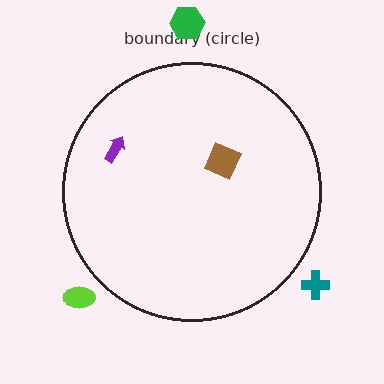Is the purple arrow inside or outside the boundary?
Inside.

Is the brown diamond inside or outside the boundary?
Inside.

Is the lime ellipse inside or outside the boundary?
Outside.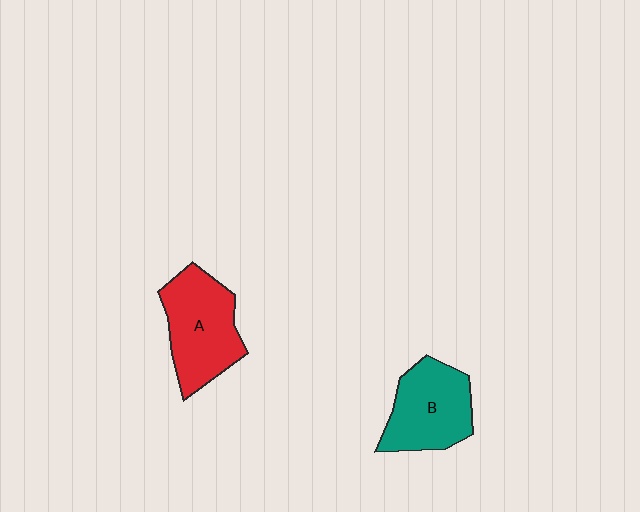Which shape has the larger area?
Shape A (red).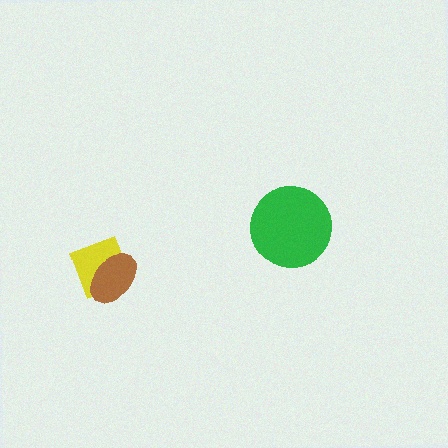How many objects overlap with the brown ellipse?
1 object overlaps with the brown ellipse.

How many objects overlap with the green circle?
0 objects overlap with the green circle.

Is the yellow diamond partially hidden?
Yes, it is partially covered by another shape.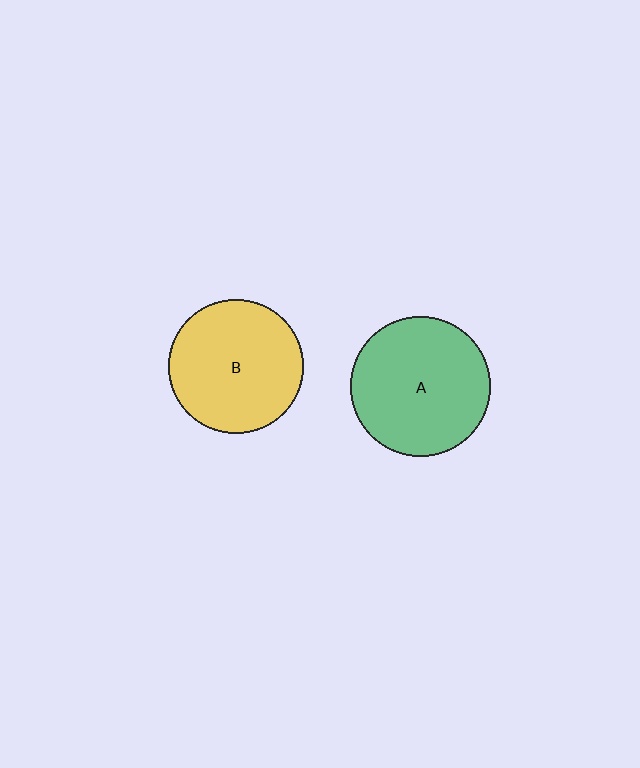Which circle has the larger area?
Circle A (green).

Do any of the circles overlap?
No, none of the circles overlap.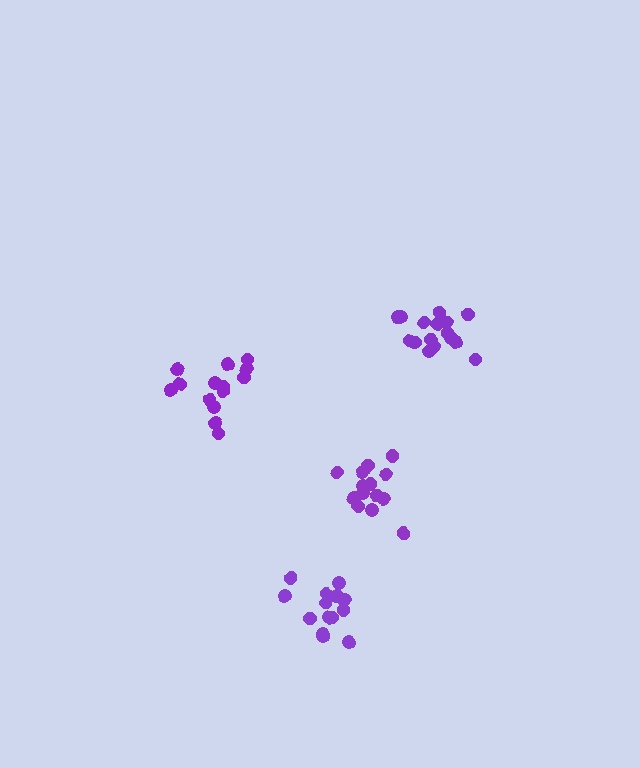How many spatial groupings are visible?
There are 4 spatial groupings.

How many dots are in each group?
Group 1: 16 dots, Group 2: 15 dots, Group 3: 14 dots, Group 4: 16 dots (61 total).